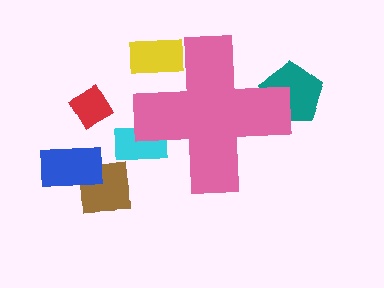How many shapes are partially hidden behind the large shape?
3 shapes are partially hidden.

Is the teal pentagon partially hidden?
Yes, the teal pentagon is partially hidden behind the pink cross.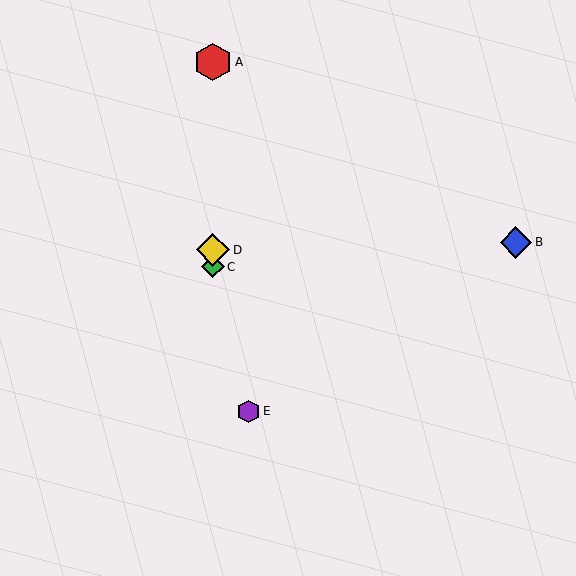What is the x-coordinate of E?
Object E is at x≈248.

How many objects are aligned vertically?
3 objects (A, C, D) are aligned vertically.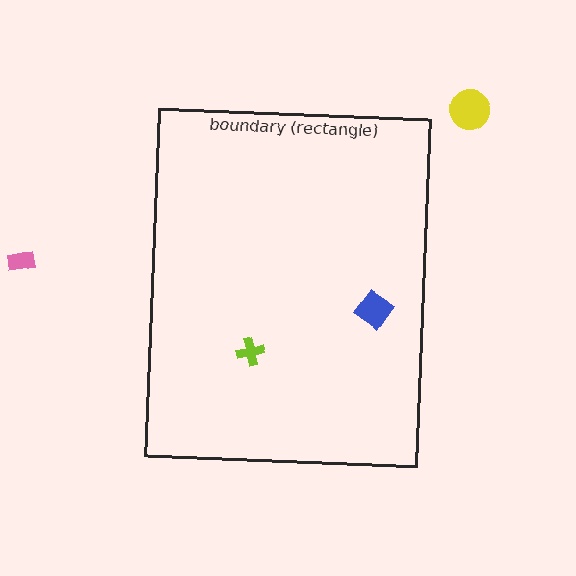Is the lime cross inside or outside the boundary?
Inside.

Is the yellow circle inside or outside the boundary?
Outside.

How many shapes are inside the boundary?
2 inside, 2 outside.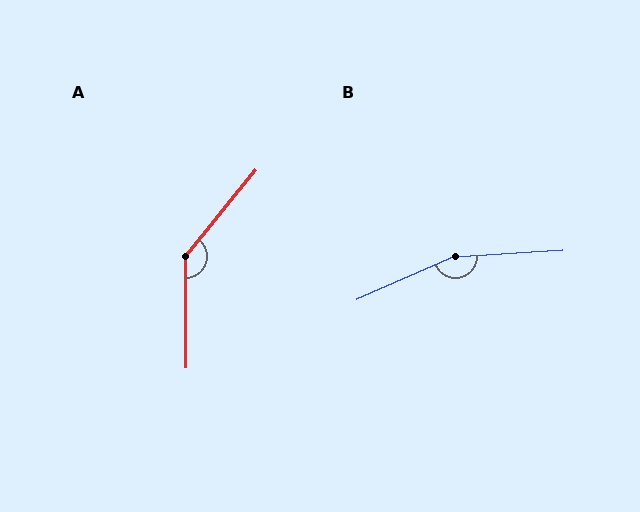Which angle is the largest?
B, at approximately 159 degrees.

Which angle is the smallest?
A, at approximately 141 degrees.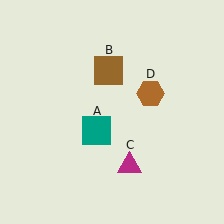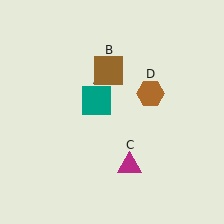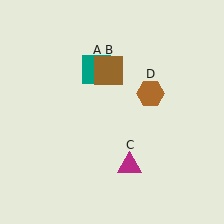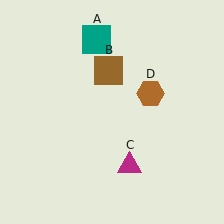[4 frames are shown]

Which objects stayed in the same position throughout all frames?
Brown square (object B) and magenta triangle (object C) and brown hexagon (object D) remained stationary.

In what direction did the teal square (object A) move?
The teal square (object A) moved up.